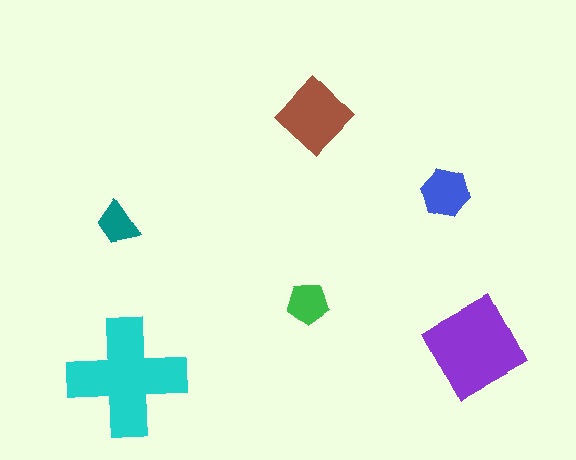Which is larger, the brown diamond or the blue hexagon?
The brown diamond.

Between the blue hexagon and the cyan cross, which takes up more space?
The cyan cross.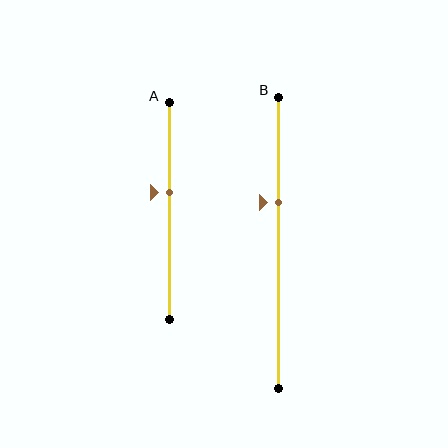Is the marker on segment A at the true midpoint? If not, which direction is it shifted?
No, the marker on segment A is shifted upward by about 8% of the segment length.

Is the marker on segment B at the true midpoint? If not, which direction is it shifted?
No, the marker on segment B is shifted upward by about 14% of the segment length.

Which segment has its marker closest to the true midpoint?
Segment A has its marker closest to the true midpoint.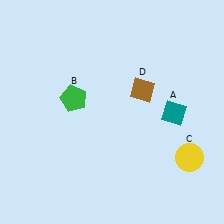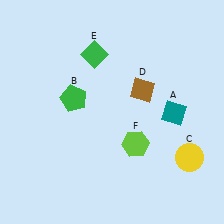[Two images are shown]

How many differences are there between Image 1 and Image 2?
There are 2 differences between the two images.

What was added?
A green diamond (E), a lime hexagon (F) were added in Image 2.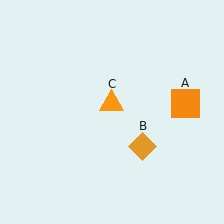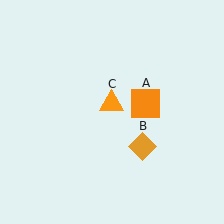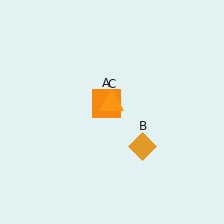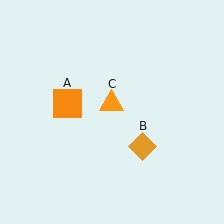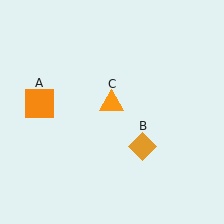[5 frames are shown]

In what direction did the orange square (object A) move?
The orange square (object A) moved left.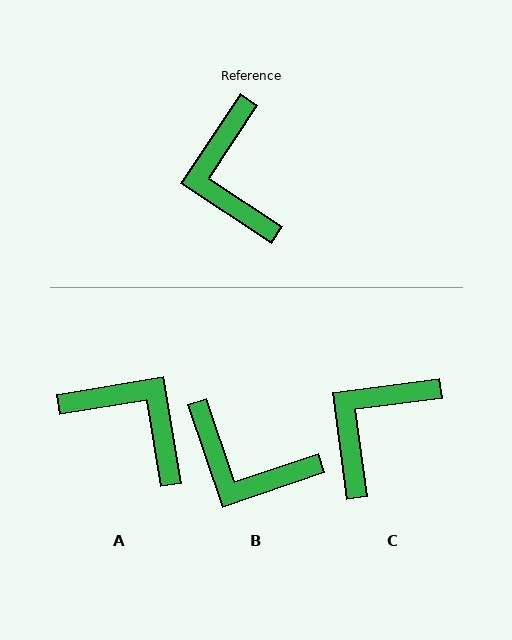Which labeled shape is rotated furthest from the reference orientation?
A, about 137 degrees away.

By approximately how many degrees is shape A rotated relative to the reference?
Approximately 137 degrees clockwise.